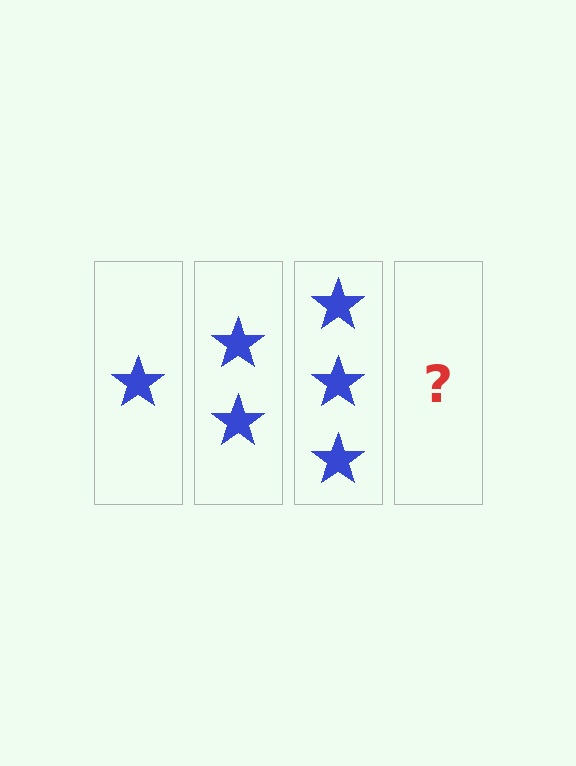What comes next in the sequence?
The next element should be 4 stars.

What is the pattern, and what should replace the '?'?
The pattern is that each step adds one more star. The '?' should be 4 stars.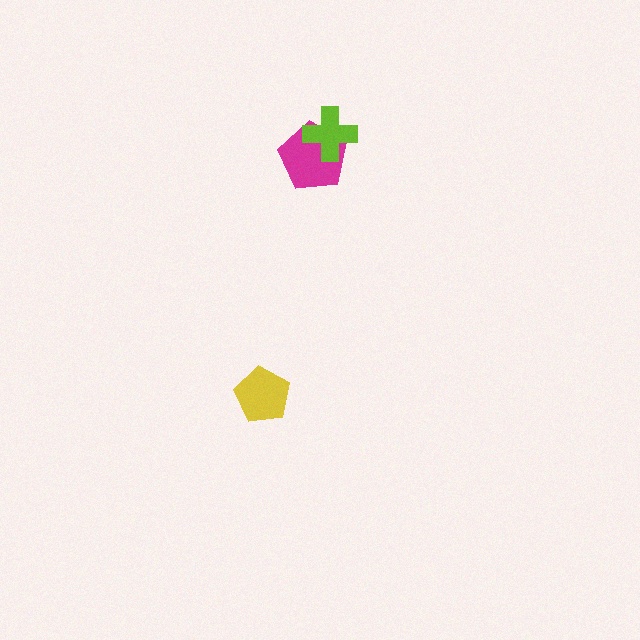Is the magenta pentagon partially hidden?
Yes, it is partially covered by another shape.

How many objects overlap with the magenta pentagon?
1 object overlaps with the magenta pentagon.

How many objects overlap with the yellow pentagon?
0 objects overlap with the yellow pentagon.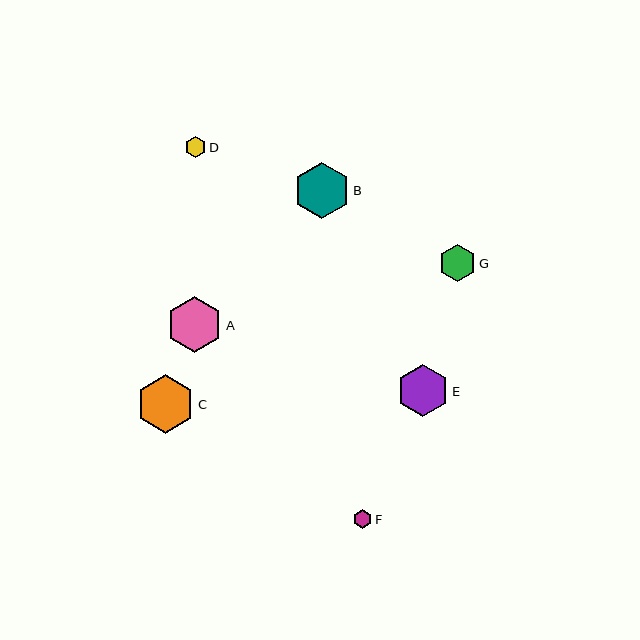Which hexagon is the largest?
Hexagon C is the largest with a size of approximately 59 pixels.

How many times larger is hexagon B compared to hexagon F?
Hexagon B is approximately 3.1 times the size of hexagon F.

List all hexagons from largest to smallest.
From largest to smallest: C, B, A, E, G, D, F.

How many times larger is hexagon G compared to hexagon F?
Hexagon G is approximately 2.0 times the size of hexagon F.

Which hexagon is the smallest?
Hexagon F is the smallest with a size of approximately 18 pixels.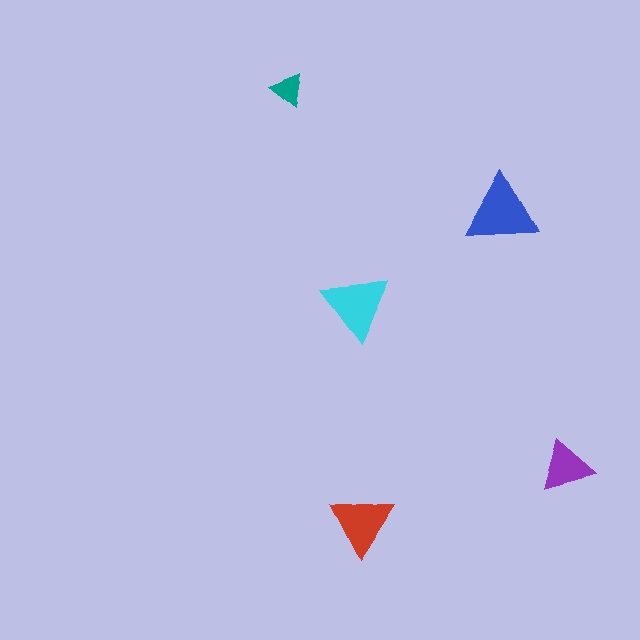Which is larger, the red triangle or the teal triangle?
The red one.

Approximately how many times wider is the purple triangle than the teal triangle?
About 1.5 times wider.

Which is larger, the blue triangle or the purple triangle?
The blue one.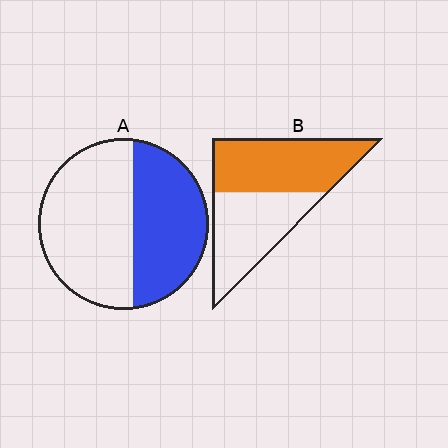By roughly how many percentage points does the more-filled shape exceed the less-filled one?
By roughly 10 percentage points (B over A).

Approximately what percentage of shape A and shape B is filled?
A is approximately 45% and B is approximately 55%.